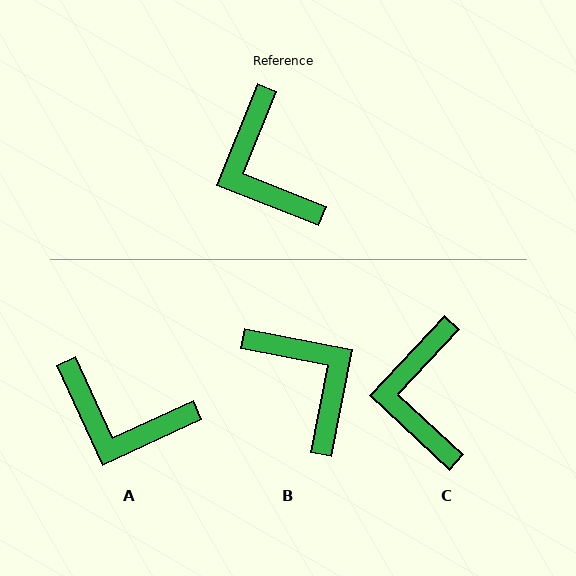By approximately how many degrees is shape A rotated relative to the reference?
Approximately 46 degrees counter-clockwise.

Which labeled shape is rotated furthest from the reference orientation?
B, about 169 degrees away.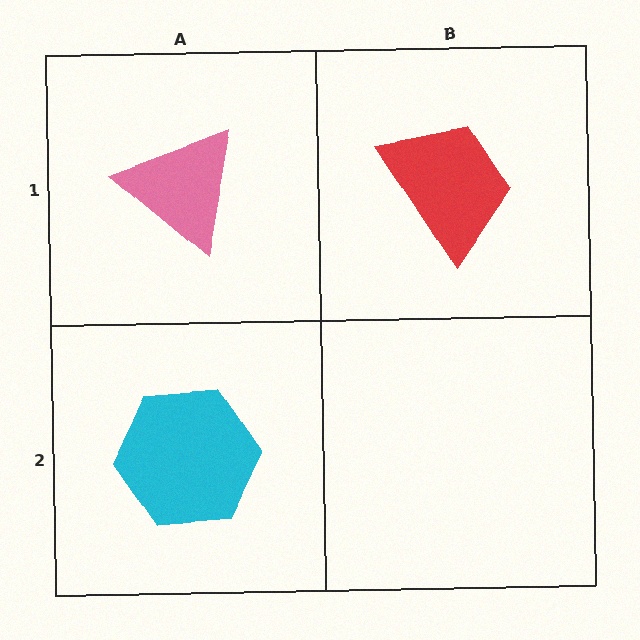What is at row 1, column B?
A red trapezoid.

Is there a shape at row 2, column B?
No, that cell is empty.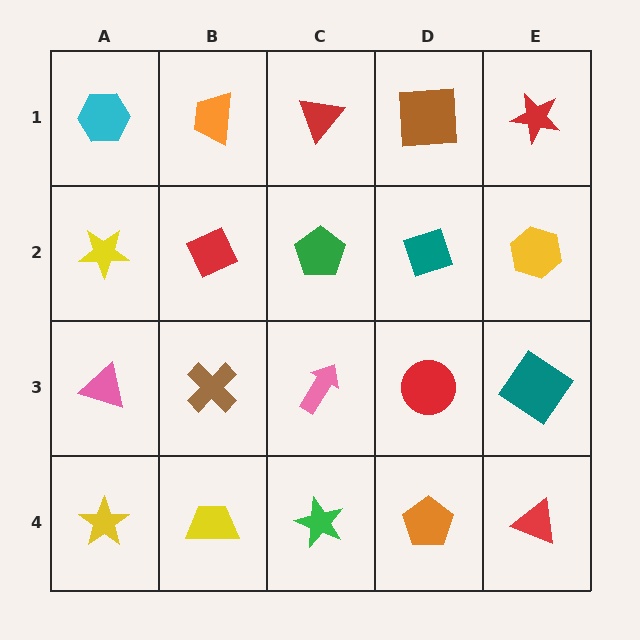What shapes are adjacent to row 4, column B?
A brown cross (row 3, column B), a yellow star (row 4, column A), a green star (row 4, column C).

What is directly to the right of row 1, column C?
A brown square.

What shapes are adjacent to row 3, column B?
A red diamond (row 2, column B), a yellow trapezoid (row 4, column B), a pink triangle (row 3, column A), a pink arrow (row 3, column C).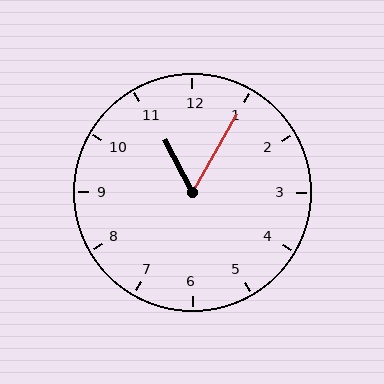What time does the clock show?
11:05.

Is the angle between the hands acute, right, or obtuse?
It is acute.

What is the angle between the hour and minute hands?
Approximately 58 degrees.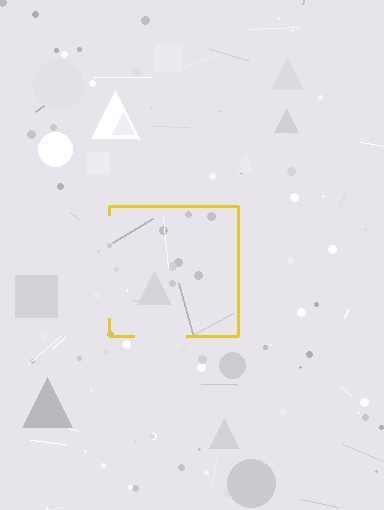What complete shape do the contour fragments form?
The contour fragments form a square.